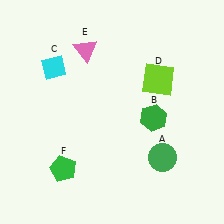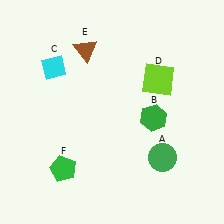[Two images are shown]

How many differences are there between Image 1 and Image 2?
There is 1 difference between the two images.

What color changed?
The triangle (E) changed from pink in Image 1 to brown in Image 2.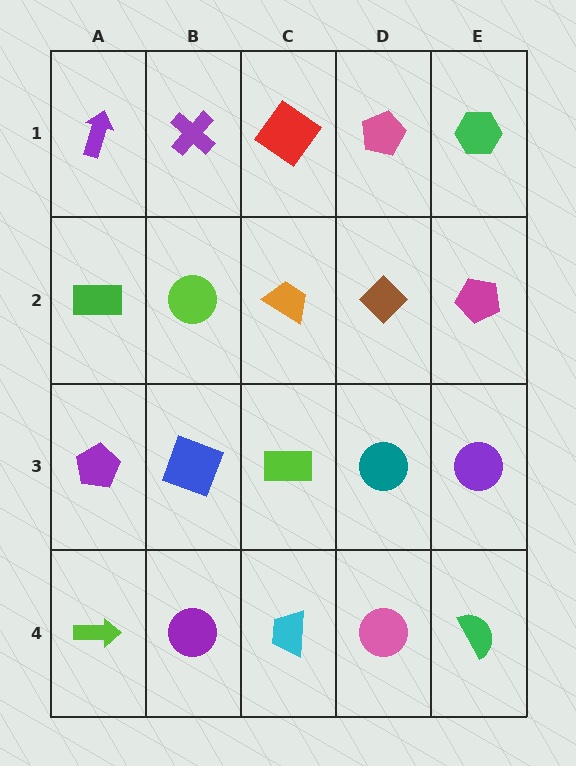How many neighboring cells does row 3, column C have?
4.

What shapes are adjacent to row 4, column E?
A purple circle (row 3, column E), a pink circle (row 4, column D).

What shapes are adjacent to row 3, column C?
An orange trapezoid (row 2, column C), a cyan trapezoid (row 4, column C), a blue square (row 3, column B), a teal circle (row 3, column D).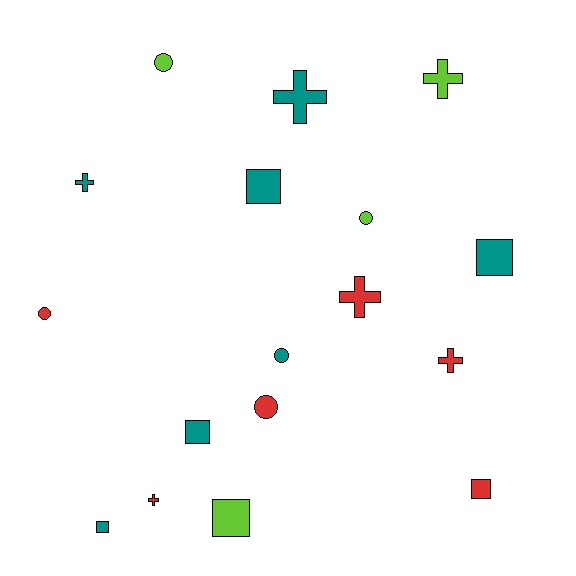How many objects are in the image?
There are 17 objects.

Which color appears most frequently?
Teal, with 7 objects.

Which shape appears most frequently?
Cross, with 6 objects.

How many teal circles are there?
There is 1 teal circle.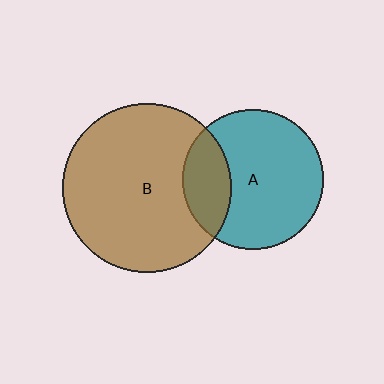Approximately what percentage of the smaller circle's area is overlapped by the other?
Approximately 25%.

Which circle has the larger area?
Circle B (brown).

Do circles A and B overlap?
Yes.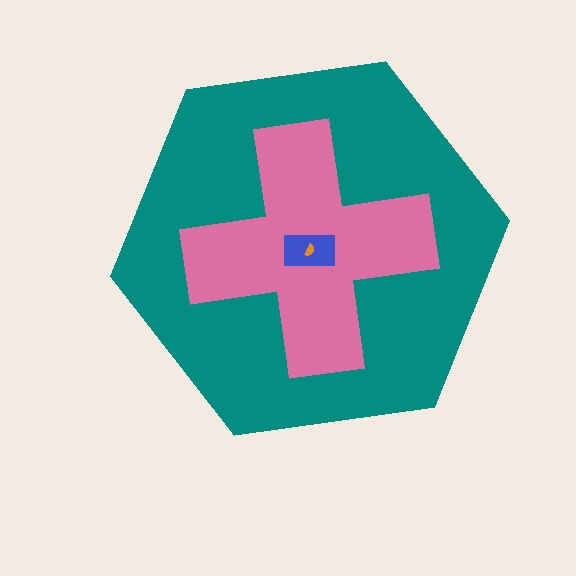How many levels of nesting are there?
4.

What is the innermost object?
The orange semicircle.